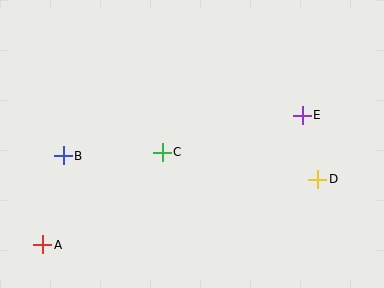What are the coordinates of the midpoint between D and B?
The midpoint between D and B is at (191, 167).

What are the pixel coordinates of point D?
Point D is at (318, 179).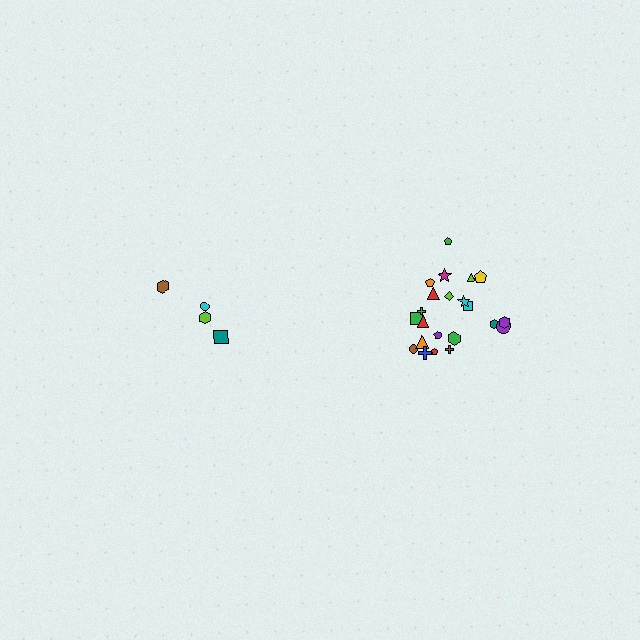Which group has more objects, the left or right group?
The right group.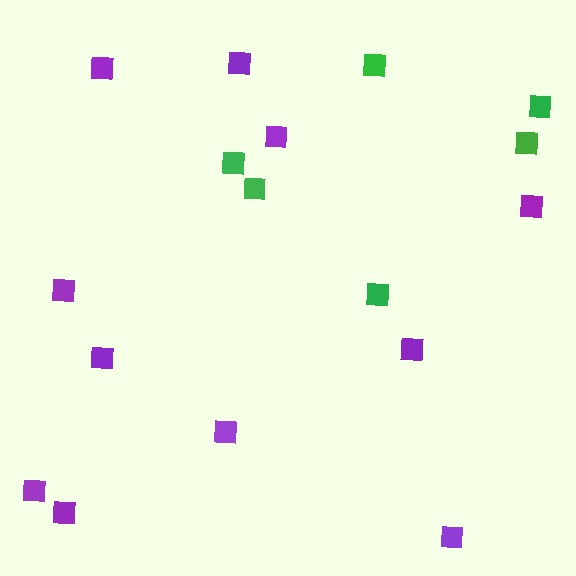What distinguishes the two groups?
There are 2 groups: one group of purple squares (11) and one group of green squares (6).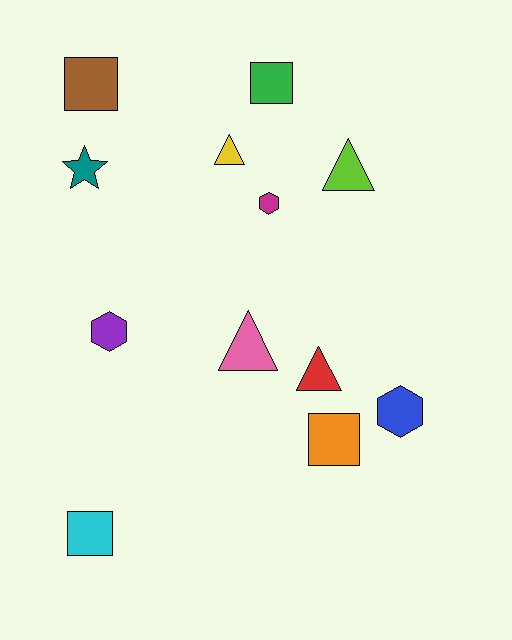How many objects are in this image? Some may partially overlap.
There are 12 objects.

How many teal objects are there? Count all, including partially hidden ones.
There is 1 teal object.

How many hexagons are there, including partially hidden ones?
There are 3 hexagons.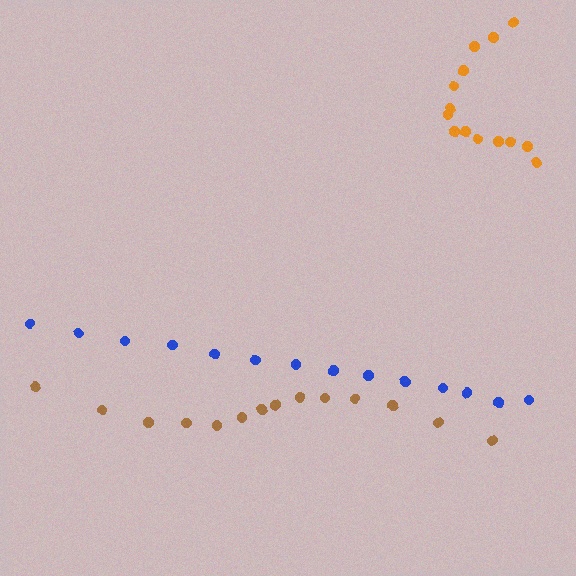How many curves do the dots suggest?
There are 3 distinct paths.